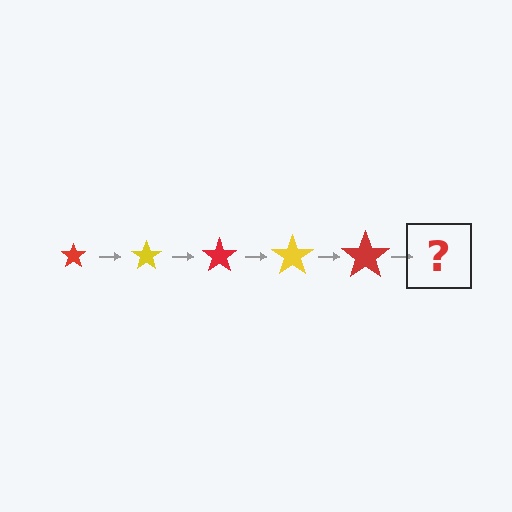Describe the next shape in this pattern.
It should be a yellow star, larger than the previous one.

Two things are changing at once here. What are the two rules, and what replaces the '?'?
The two rules are that the star grows larger each step and the color cycles through red and yellow. The '?' should be a yellow star, larger than the previous one.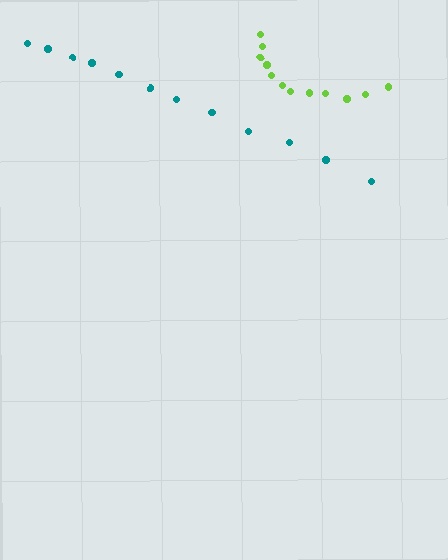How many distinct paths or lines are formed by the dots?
There are 2 distinct paths.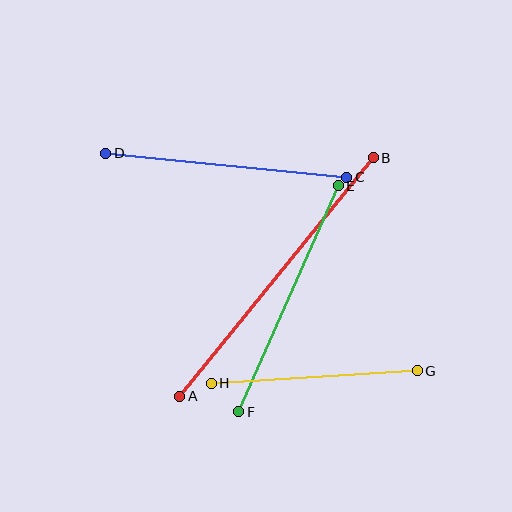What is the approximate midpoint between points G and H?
The midpoint is at approximately (314, 377) pixels.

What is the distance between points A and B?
The distance is approximately 307 pixels.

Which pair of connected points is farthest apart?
Points A and B are farthest apart.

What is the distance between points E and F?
The distance is approximately 247 pixels.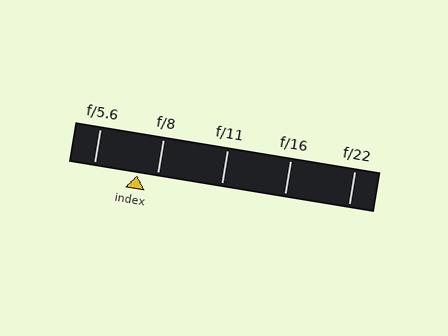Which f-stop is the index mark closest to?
The index mark is closest to f/8.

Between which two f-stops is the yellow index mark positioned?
The index mark is between f/5.6 and f/8.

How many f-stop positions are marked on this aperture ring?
There are 5 f-stop positions marked.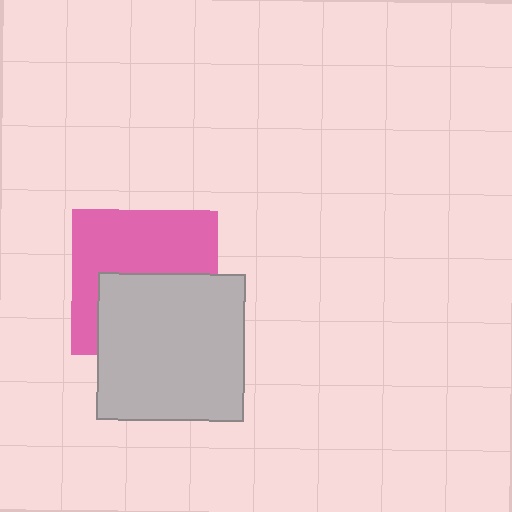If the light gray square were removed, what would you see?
You would see the complete pink square.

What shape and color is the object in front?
The object in front is a light gray square.